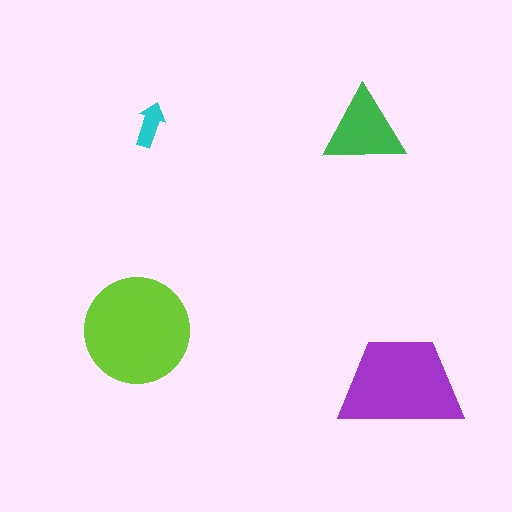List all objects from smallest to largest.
The cyan arrow, the green triangle, the purple trapezoid, the lime circle.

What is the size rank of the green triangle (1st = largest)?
3rd.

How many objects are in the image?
There are 4 objects in the image.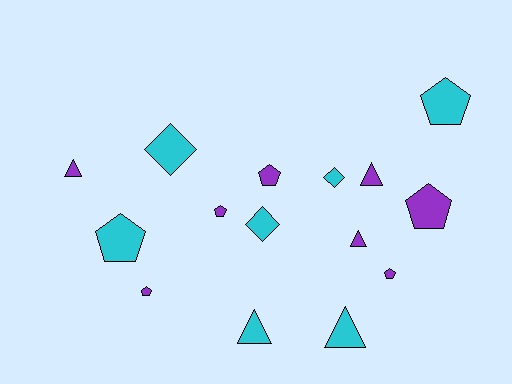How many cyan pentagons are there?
There are 2 cyan pentagons.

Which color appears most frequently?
Purple, with 8 objects.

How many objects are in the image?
There are 15 objects.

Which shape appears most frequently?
Pentagon, with 7 objects.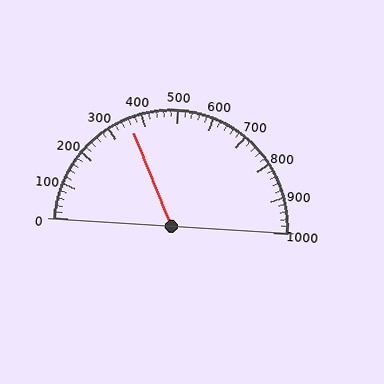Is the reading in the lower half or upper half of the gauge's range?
The reading is in the lower half of the range (0 to 1000).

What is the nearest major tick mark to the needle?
The nearest major tick mark is 400.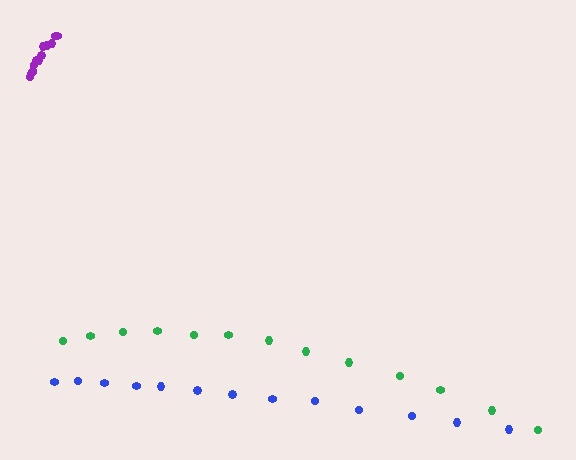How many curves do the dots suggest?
There are 3 distinct paths.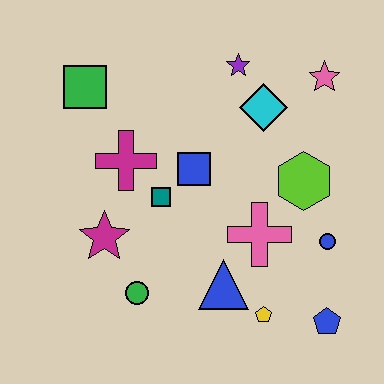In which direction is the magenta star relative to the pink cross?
The magenta star is to the left of the pink cross.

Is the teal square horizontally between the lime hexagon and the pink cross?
No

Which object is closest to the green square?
The magenta cross is closest to the green square.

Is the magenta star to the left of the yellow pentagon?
Yes